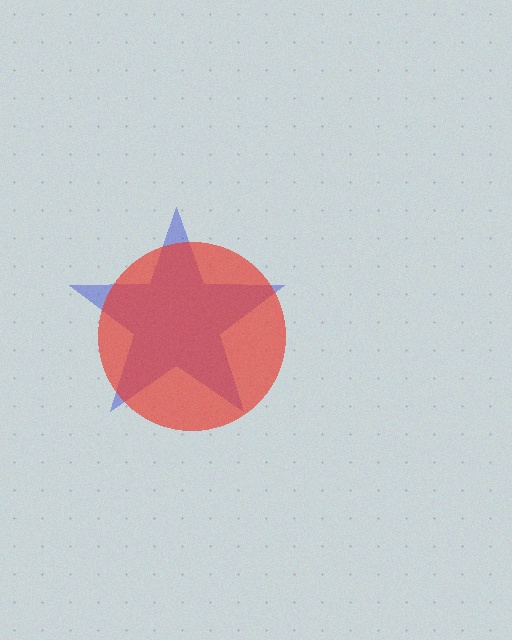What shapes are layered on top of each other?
The layered shapes are: a blue star, a red circle.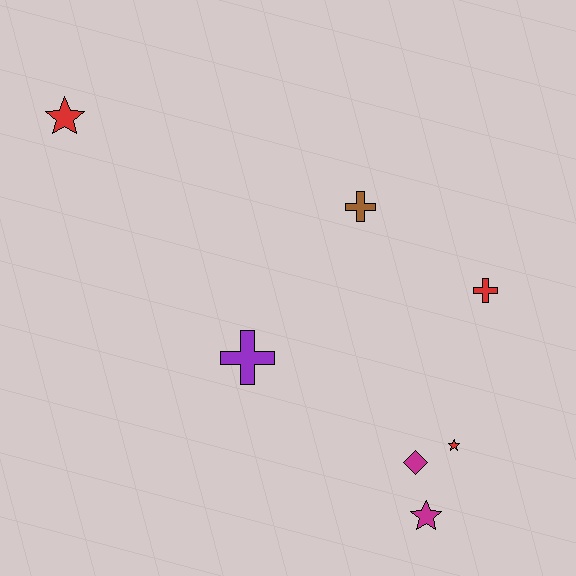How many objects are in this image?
There are 7 objects.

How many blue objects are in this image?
There are no blue objects.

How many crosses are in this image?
There are 3 crosses.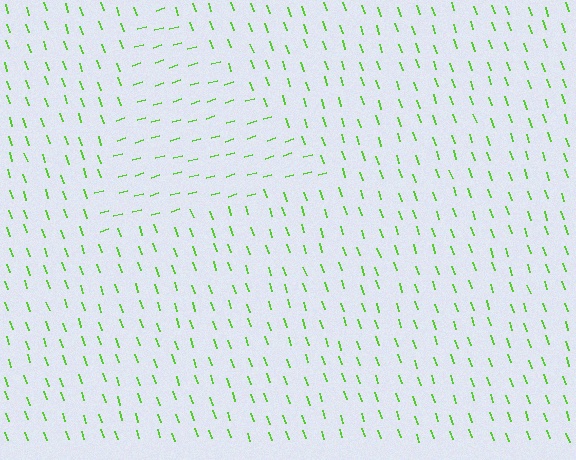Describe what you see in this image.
The image is filled with small lime line segments. A triangle region in the image has lines oriented differently from the surrounding lines, creating a visible texture boundary.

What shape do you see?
I see a triangle.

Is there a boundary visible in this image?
Yes, there is a texture boundary formed by a change in line orientation.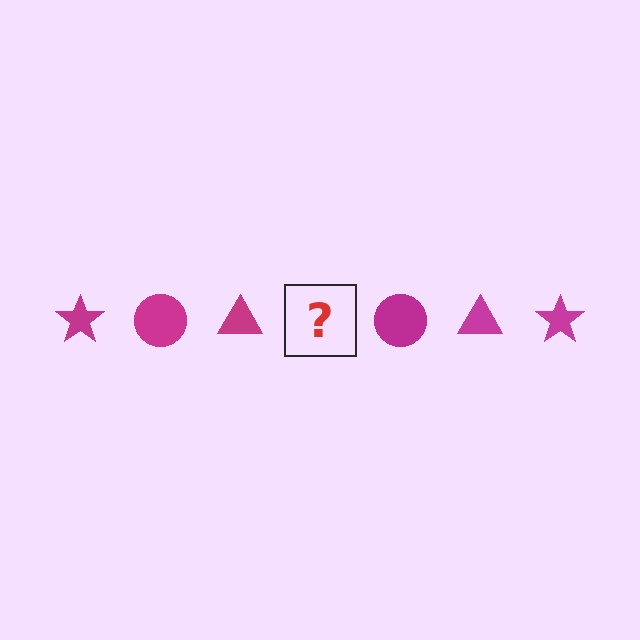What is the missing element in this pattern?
The missing element is a magenta star.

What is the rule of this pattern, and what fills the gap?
The rule is that the pattern cycles through star, circle, triangle shapes in magenta. The gap should be filled with a magenta star.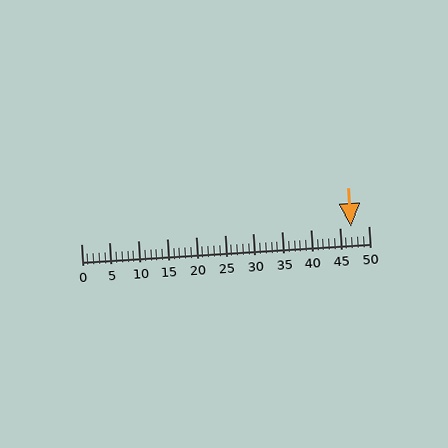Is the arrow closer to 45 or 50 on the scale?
The arrow is closer to 45.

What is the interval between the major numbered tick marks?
The major tick marks are spaced 5 units apart.